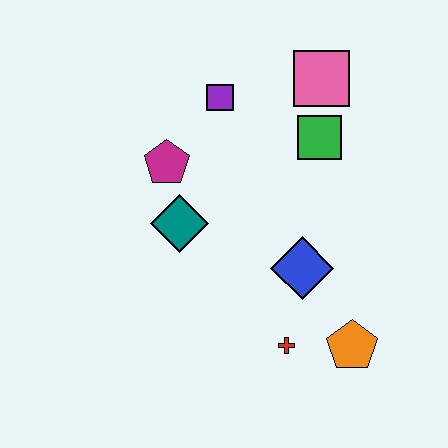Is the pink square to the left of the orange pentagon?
Yes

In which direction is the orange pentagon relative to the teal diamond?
The orange pentagon is to the right of the teal diamond.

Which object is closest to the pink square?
The green square is closest to the pink square.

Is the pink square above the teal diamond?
Yes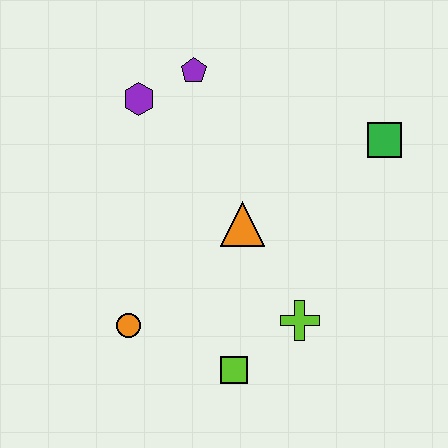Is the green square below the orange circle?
No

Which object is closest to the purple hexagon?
The purple pentagon is closest to the purple hexagon.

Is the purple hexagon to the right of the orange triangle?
No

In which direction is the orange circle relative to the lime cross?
The orange circle is to the left of the lime cross.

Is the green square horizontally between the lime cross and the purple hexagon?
No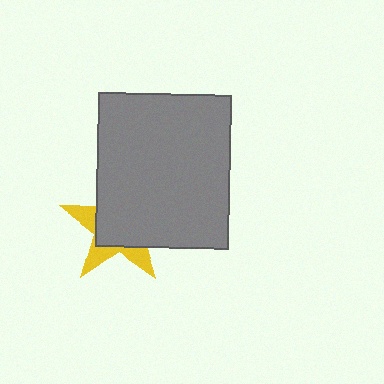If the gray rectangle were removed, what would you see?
You would see the complete yellow star.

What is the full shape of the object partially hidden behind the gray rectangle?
The partially hidden object is a yellow star.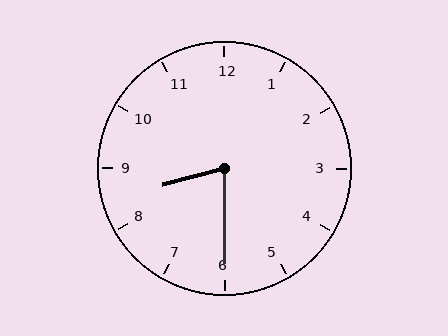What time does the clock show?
8:30.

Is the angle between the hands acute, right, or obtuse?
It is acute.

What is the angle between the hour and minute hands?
Approximately 75 degrees.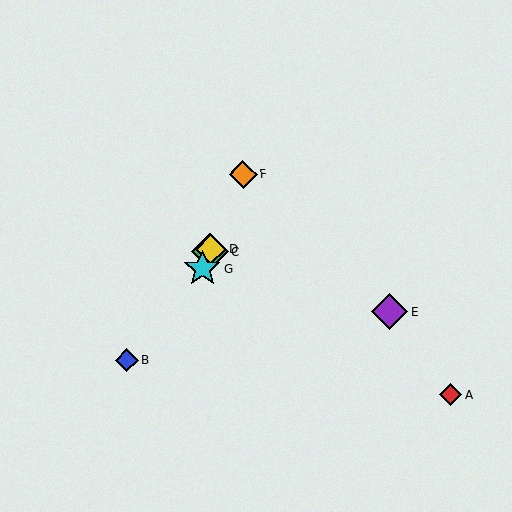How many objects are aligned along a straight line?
4 objects (C, D, F, G) are aligned along a straight line.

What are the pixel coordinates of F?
Object F is at (243, 174).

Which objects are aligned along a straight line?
Objects C, D, F, G are aligned along a straight line.